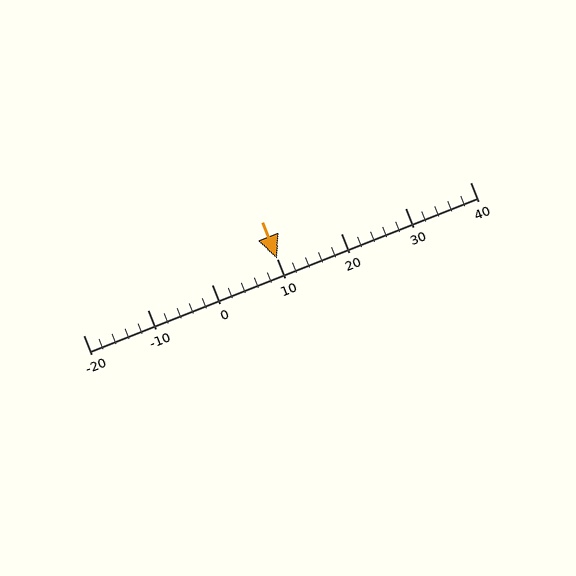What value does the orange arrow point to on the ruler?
The orange arrow points to approximately 10.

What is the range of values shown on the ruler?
The ruler shows values from -20 to 40.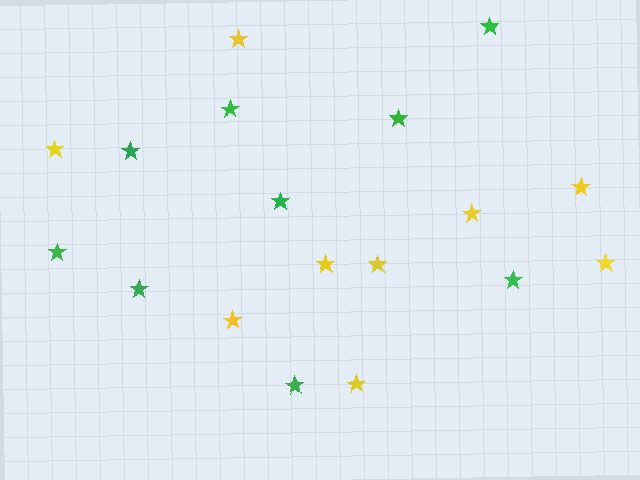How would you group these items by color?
There are 2 groups: one group of green stars (9) and one group of yellow stars (9).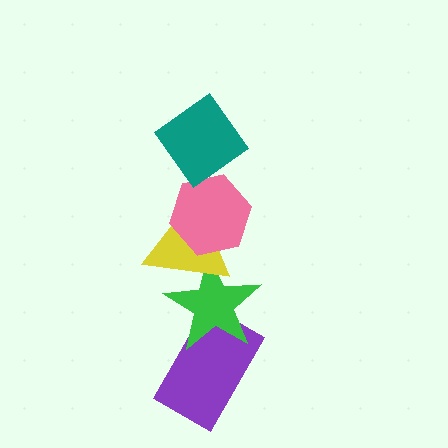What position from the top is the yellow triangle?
The yellow triangle is 3rd from the top.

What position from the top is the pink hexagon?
The pink hexagon is 2nd from the top.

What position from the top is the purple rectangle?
The purple rectangle is 5th from the top.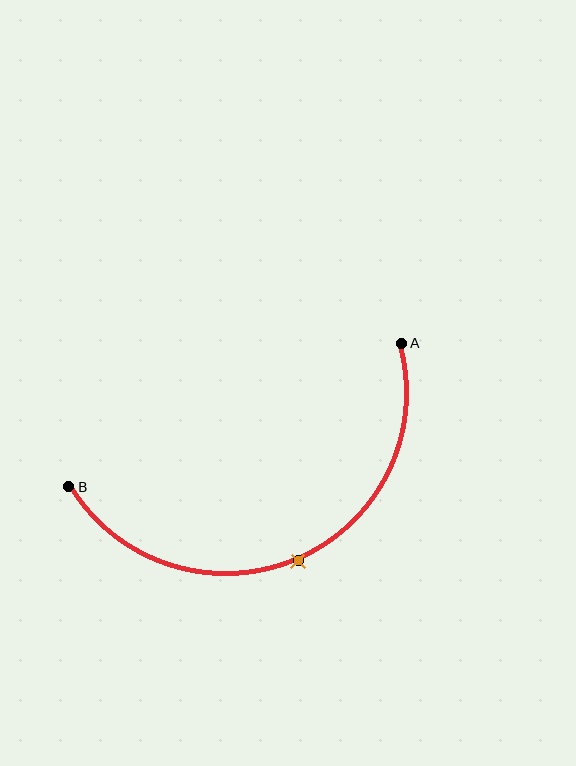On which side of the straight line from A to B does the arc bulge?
The arc bulges below the straight line connecting A and B.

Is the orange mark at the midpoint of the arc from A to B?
Yes. The orange mark lies on the arc at equal arc-length from both A and B — it is the arc midpoint.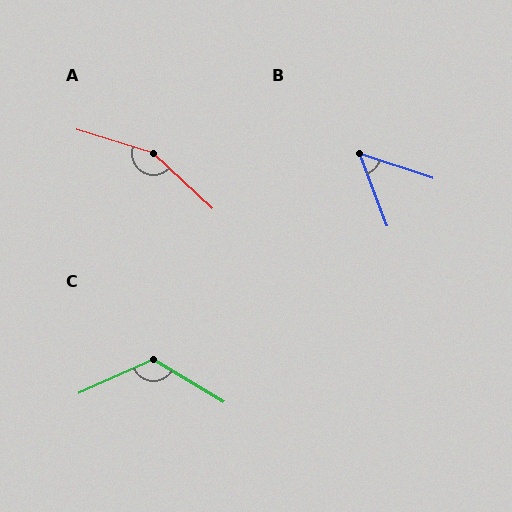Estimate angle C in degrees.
Approximately 125 degrees.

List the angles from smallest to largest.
B (50°), C (125°), A (154°).